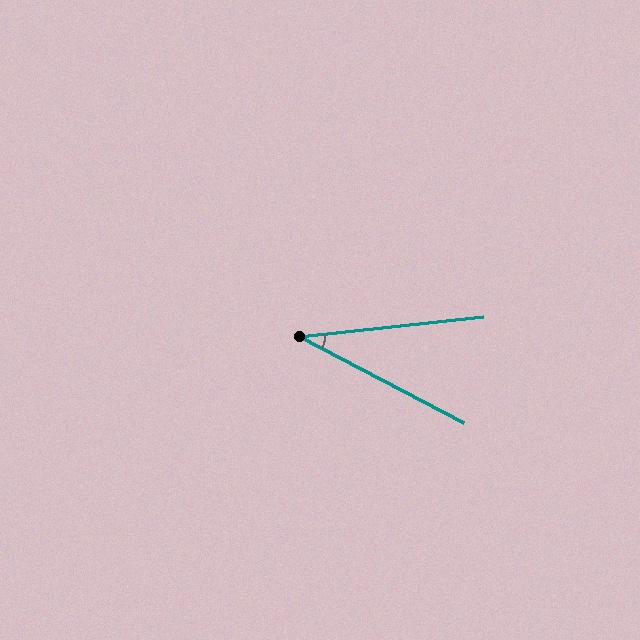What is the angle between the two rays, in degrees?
Approximately 34 degrees.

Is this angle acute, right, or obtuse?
It is acute.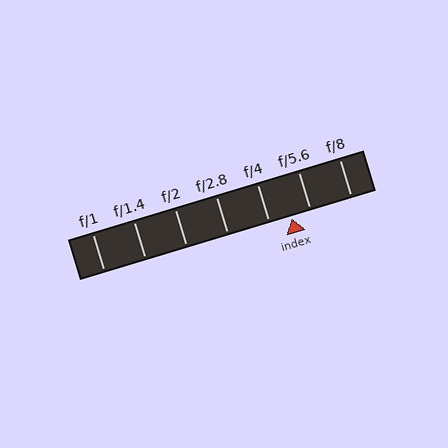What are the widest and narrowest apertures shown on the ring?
The widest aperture shown is f/1 and the narrowest is f/8.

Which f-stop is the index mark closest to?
The index mark is closest to f/5.6.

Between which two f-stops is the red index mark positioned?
The index mark is between f/4 and f/5.6.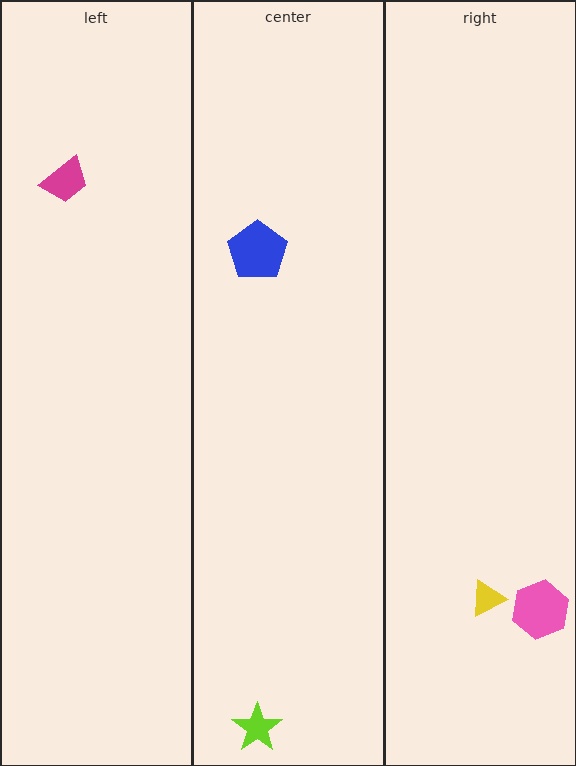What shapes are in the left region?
The magenta trapezoid.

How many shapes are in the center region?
2.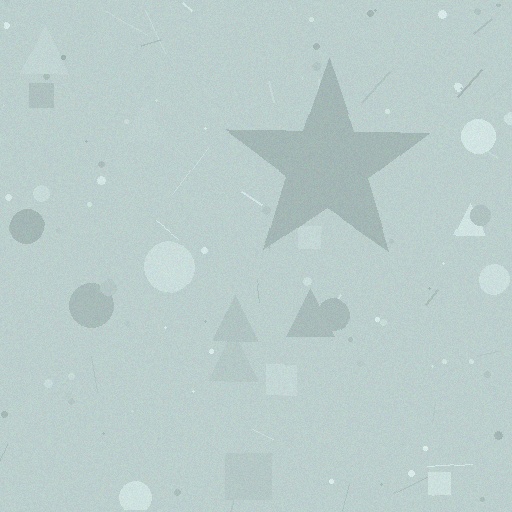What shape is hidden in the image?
A star is hidden in the image.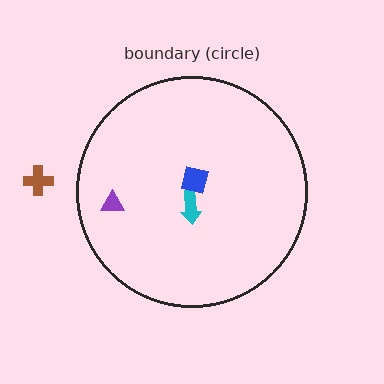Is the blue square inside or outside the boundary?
Inside.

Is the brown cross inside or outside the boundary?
Outside.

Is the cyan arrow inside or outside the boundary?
Inside.